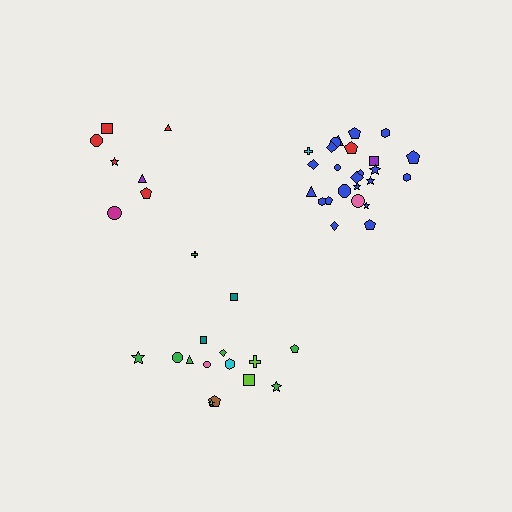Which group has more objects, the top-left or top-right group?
The top-right group.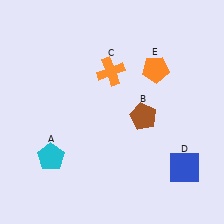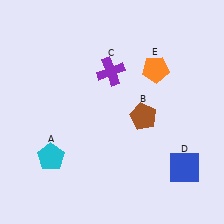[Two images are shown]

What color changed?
The cross (C) changed from orange in Image 1 to purple in Image 2.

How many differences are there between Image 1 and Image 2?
There is 1 difference between the two images.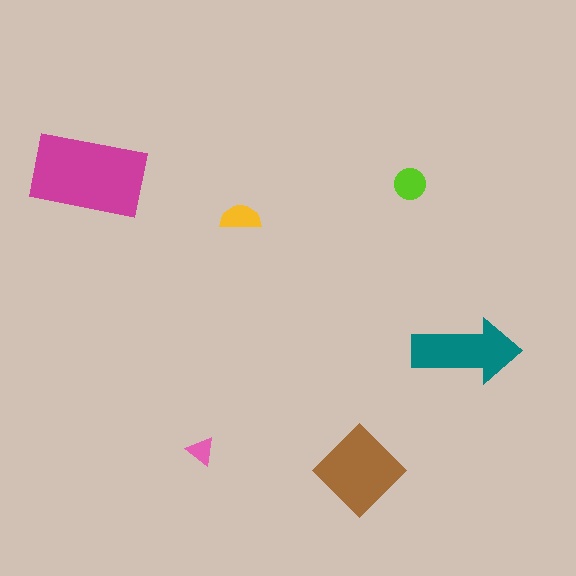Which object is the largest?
The magenta rectangle.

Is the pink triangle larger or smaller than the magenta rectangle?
Smaller.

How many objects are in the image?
There are 6 objects in the image.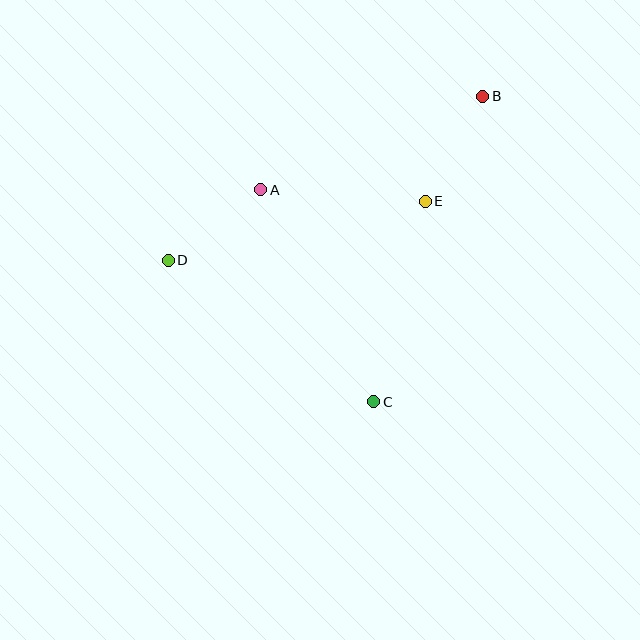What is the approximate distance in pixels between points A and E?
The distance between A and E is approximately 165 pixels.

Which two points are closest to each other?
Points A and D are closest to each other.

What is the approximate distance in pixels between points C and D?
The distance between C and D is approximately 249 pixels.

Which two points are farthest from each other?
Points B and D are farthest from each other.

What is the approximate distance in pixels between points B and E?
The distance between B and E is approximately 120 pixels.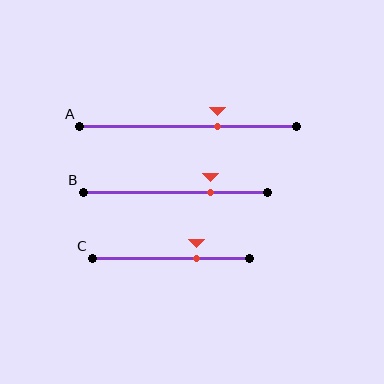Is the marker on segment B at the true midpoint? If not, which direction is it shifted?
No, the marker on segment B is shifted to the right by about 19% of the segment length.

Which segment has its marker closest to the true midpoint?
Segment A has its marker closest to the true midpoint.